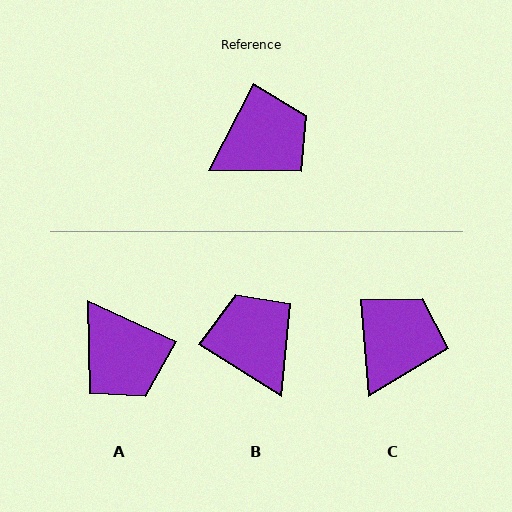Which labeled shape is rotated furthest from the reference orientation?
A, about 88 degrees away.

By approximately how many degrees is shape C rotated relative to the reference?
Approximately 32 degrees counter-clockwise.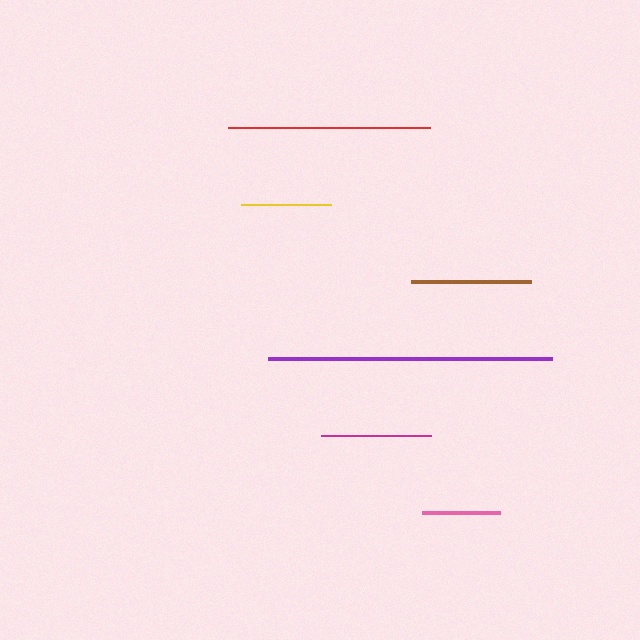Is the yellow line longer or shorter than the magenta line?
The magenta line is longer than the yellow line.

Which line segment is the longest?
The purple line is the longest at approximately 284 pixels.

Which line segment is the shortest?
The pink line is the shortest at approximately 78 pixels.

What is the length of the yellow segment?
The yellow segment is approximately 91 pixels long.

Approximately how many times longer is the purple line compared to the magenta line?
The purple line is approximately 2.6 times the length of the magenta line.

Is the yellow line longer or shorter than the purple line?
The purple line is longer than the yellow line.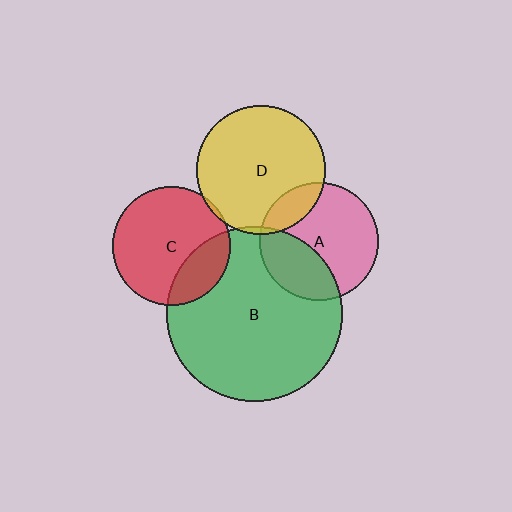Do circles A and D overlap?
Yes.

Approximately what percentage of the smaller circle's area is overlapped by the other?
Approximately 15%.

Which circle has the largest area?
Circle B (green).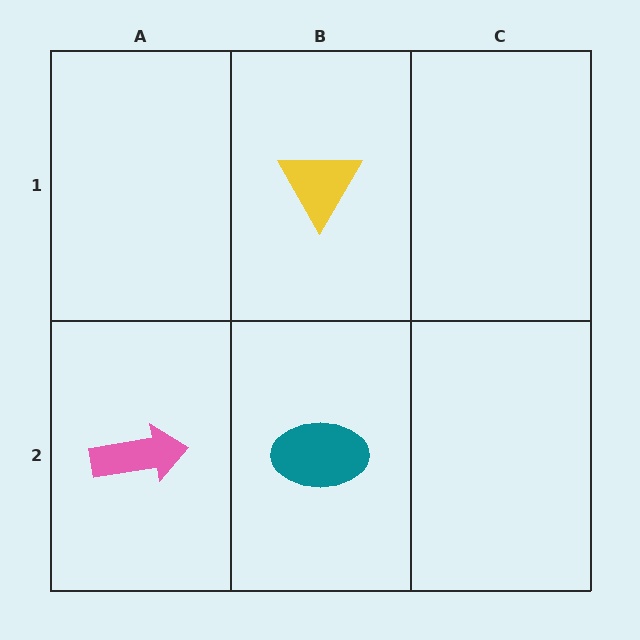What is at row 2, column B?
A teal ellipse.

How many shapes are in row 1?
1 shape.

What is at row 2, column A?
A pink arrow.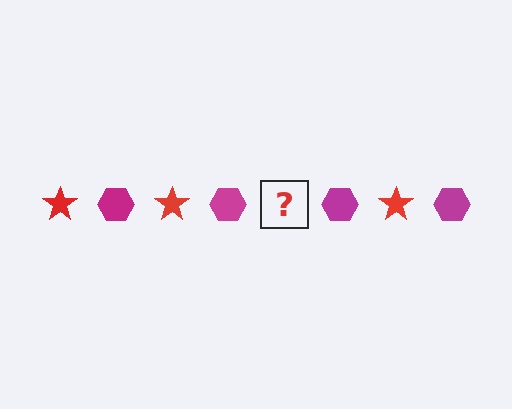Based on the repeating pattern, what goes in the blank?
The blank should be a red star.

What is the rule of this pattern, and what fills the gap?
The rule is that the pattern alternates between red star and magenta hexagon. The gap should be filled with a red star.